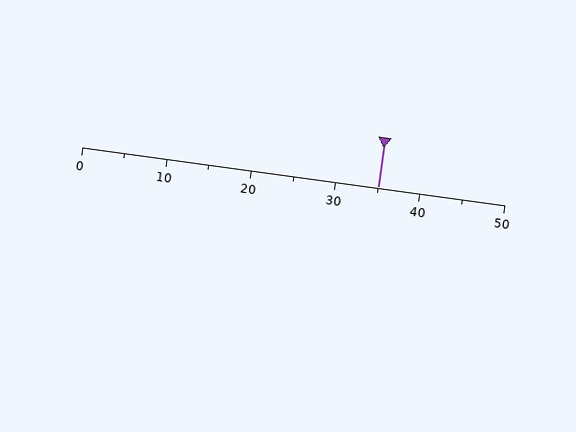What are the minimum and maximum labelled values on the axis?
The axis runs from 0 to 50.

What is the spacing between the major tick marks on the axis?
The major ticks are spaced 10 apart.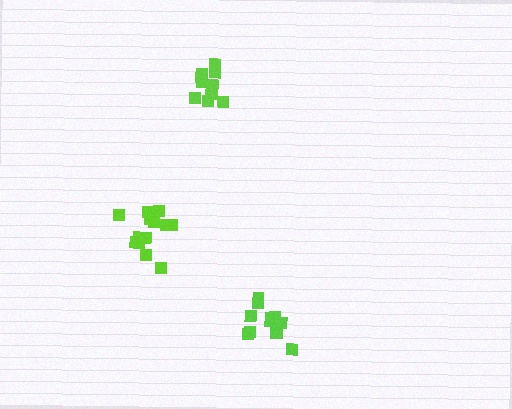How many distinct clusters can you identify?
There are 3 distinct clusters.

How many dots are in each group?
Group 1: 12 dots, Group 2: 14 dots, Group 3: 11 dots (37 total).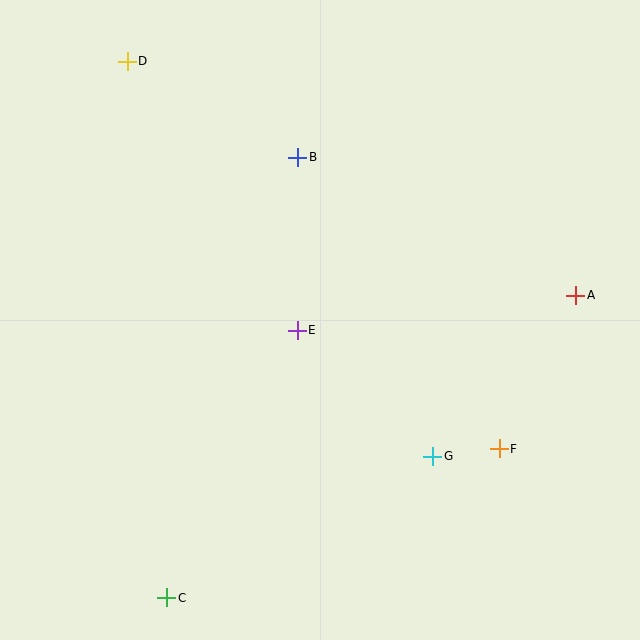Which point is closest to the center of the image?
Point E at (297, 330) is closest to the center.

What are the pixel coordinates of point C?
Point C is at (167, 598).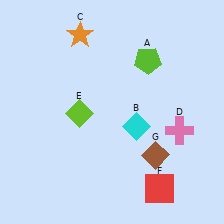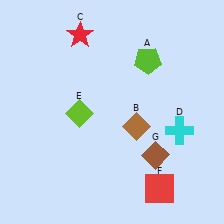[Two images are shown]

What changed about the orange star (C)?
In Image 1, C is orange. In Image 2, it changed to red.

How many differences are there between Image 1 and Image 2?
There are 3 differences between the two images.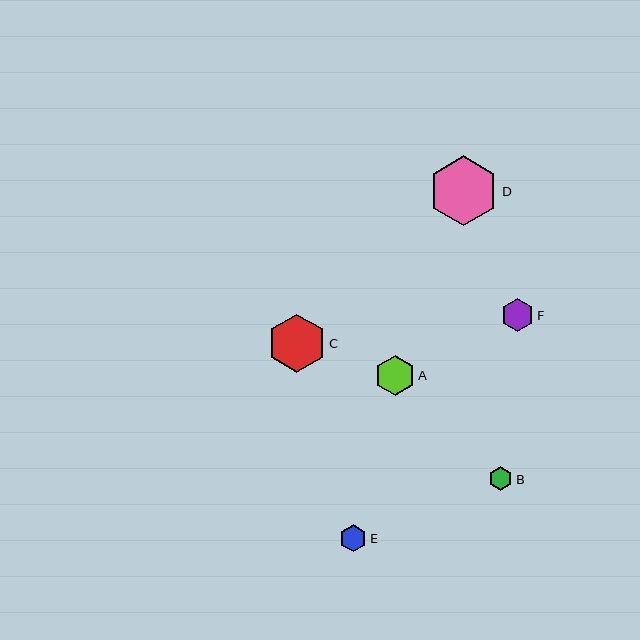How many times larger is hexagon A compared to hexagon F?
Hexagon A is approximately 1.2 times the size of hexagon F.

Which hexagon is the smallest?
Hexagon B is the smallest with a size of approximately 24 pixels.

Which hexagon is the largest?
Hexagon D is the largest with a size of approximately 70 pixels.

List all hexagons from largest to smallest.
From largest to smallest: D, C, A, F, E, B.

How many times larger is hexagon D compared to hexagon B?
Hexagon D is approximately 2.9 times the size of hexagon B.